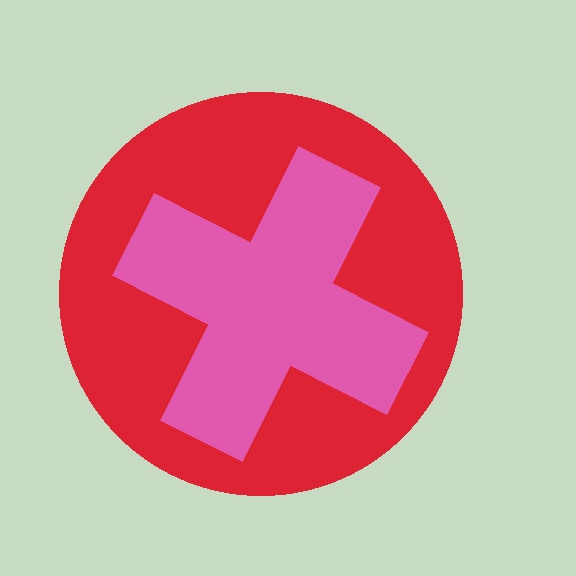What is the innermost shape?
The pink cross.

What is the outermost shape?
The red circle.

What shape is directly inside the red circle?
The pink cross.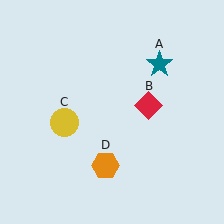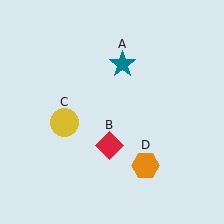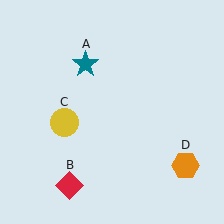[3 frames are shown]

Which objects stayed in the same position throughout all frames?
Yellow circle (object C) remained stationary.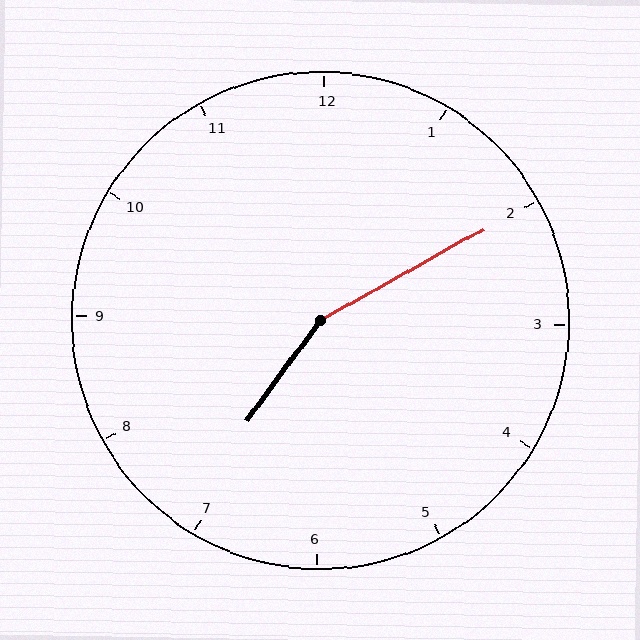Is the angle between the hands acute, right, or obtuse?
It is obtuse.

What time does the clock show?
7:10.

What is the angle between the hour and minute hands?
Approximately 155 degrees.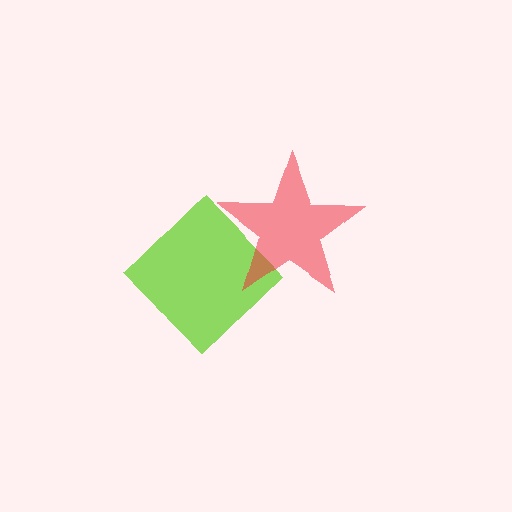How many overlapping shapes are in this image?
There are 2 overlapping shapes in the image.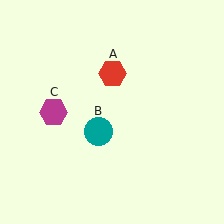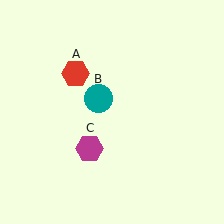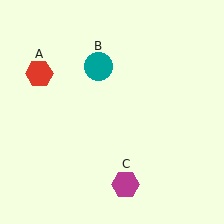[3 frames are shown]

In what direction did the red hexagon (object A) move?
The red hexagon (object A) moved left.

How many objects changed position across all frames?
3 objects changed position: red hexagon (object A), teal circle (object B), magenta hexagon (object C).